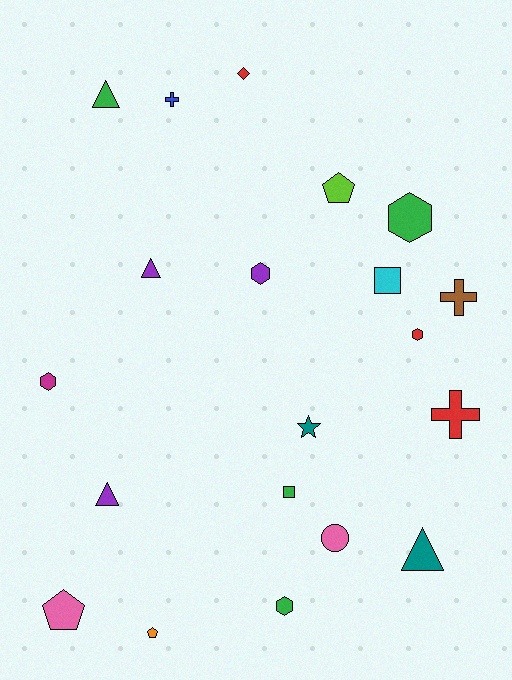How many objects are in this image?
There are 20 objects.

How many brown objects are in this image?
There is 1 brown object.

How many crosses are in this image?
There are 3 crosses.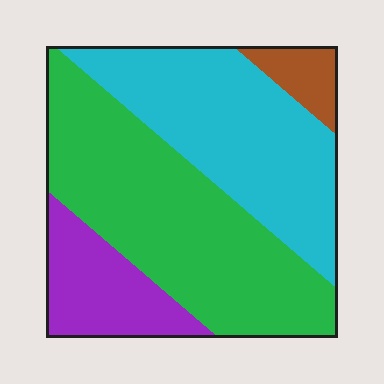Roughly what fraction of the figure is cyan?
Cyan takes up between a third and a half of the figure.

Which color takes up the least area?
Brown, at roughly 5%.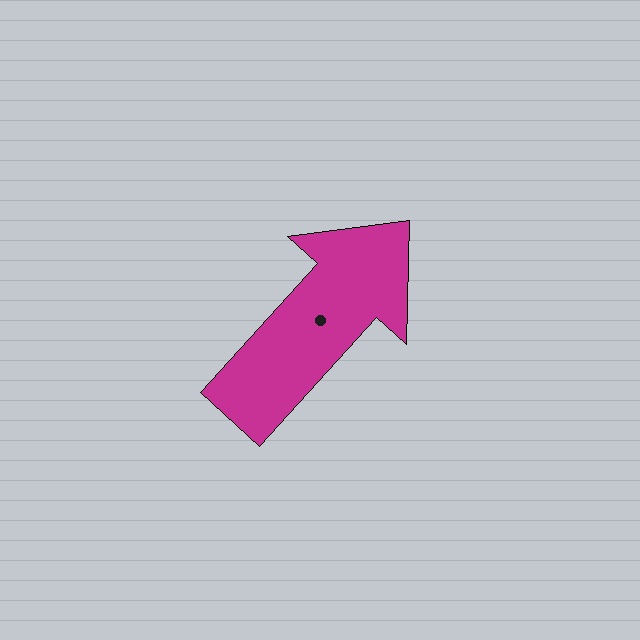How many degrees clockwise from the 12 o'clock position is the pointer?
Approximately 42 degrees.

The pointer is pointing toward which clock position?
Roughly 1 o'clock.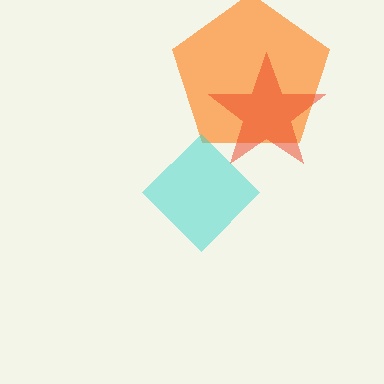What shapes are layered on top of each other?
The layered shapes are: an orange pentagon, a red star, a cyan diamond.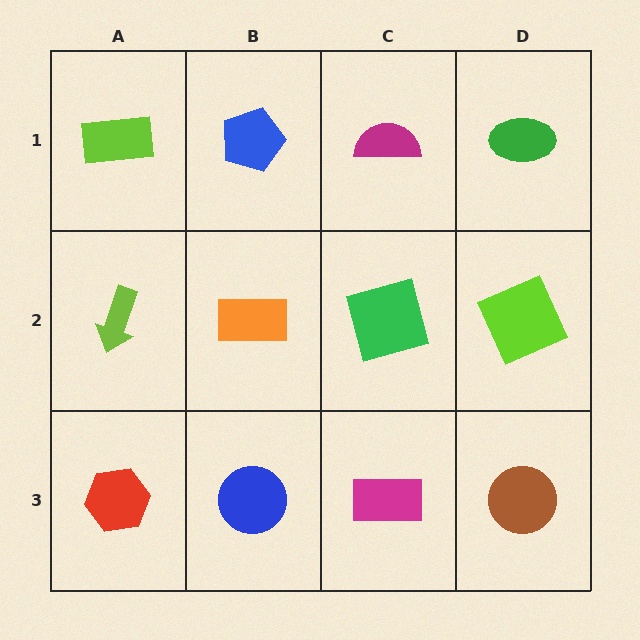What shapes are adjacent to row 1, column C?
A green square (row 2, column C), a blue pentagon (row 1, column B), a green ellipse (row 1, column D).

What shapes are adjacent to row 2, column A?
A lime rectangle (row 1, column A), a red hexagon (row 3, column A), an orange rectangle (row 2, column B).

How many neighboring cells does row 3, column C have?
3.